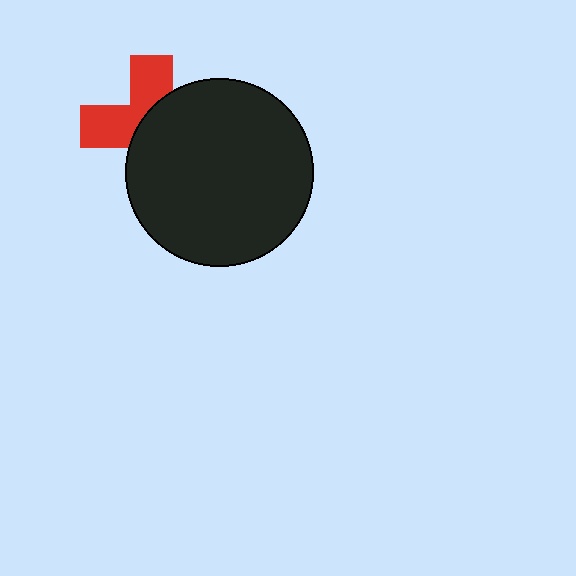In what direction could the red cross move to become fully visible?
The red cross could move left. That would shift it out from behind the black circle entirely.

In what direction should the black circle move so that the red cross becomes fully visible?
The black circle should move right. That is the shortest direction to clear the overlap and leave the red cross fully visible.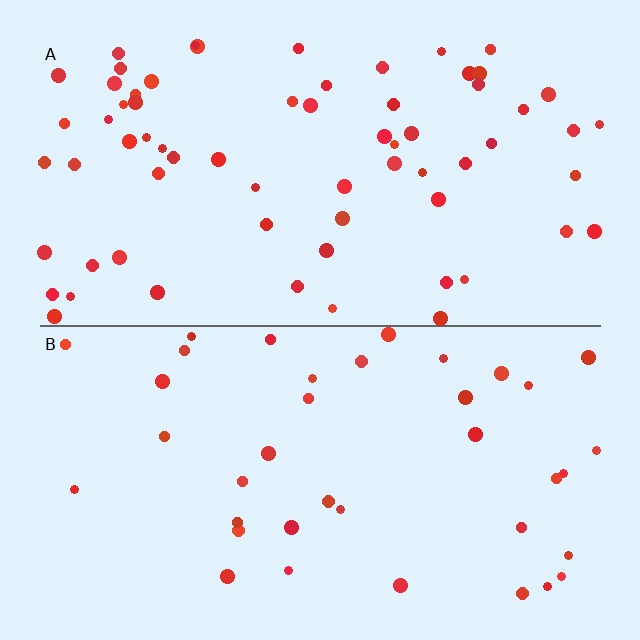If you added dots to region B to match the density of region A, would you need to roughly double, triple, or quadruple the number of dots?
Approximately double.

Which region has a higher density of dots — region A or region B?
A (the top).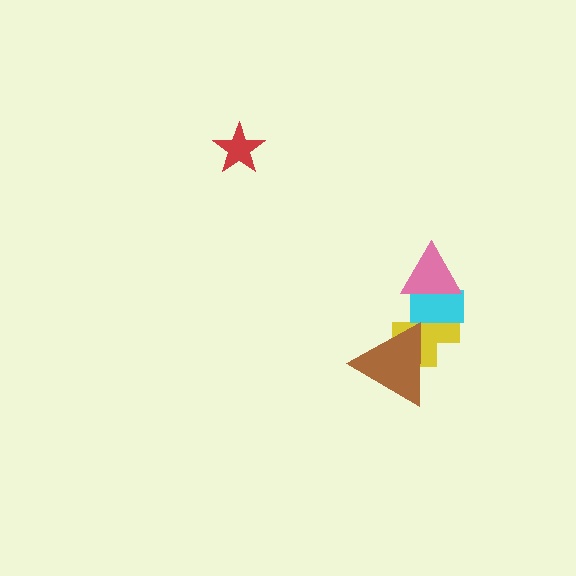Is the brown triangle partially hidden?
No, no other shape covers it.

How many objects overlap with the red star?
0 objects overlap with the red star.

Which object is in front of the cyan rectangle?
The pink triangle is in front of the cyan rectangle.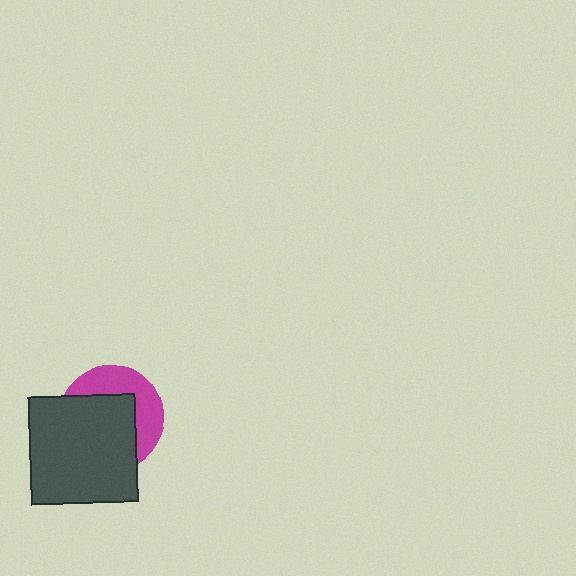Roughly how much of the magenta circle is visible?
A small part of it is visible (roughly 40%).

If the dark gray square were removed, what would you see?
You would see the complete magenta circle.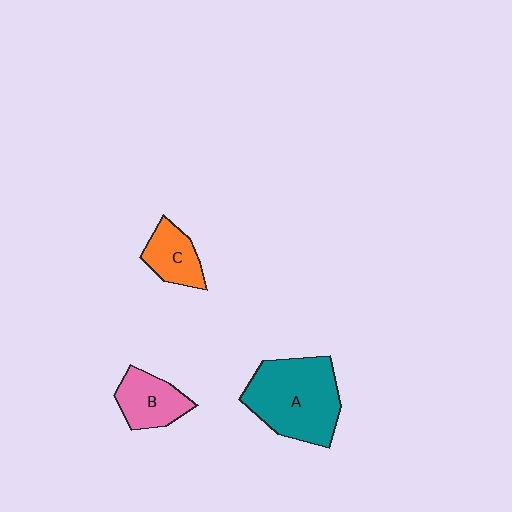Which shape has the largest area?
Shape A (teal).